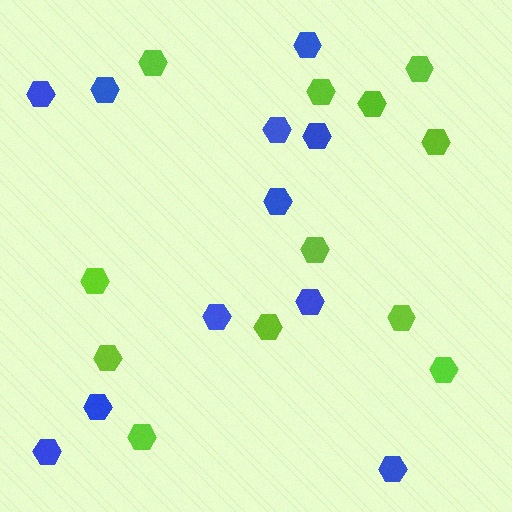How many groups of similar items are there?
There are 2 groups: one group of blue hexagons (11) and one group of lime hexagons (12).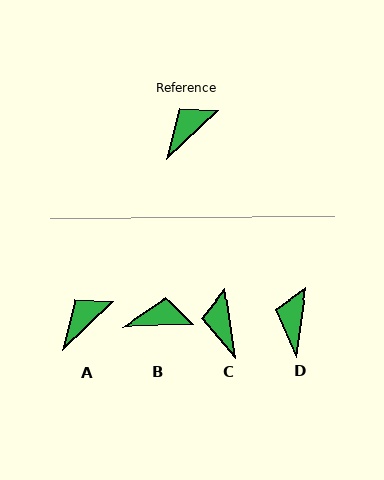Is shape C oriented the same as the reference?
No, it is off by about 55 degrees.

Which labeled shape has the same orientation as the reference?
A.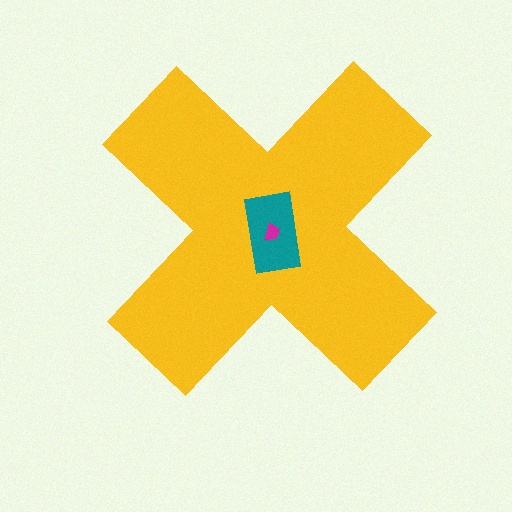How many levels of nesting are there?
3.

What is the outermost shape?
The yellow cross.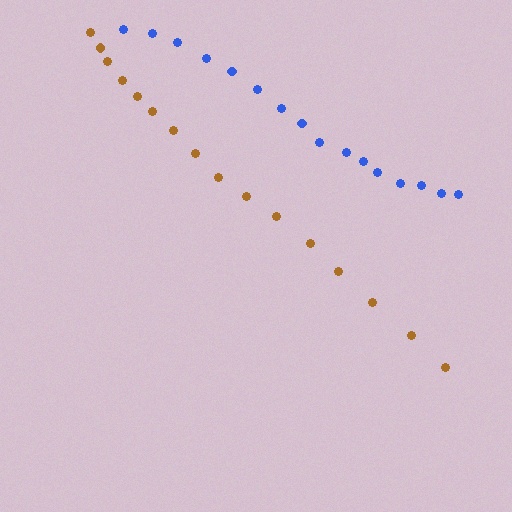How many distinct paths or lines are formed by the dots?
There are 2 distinct paths.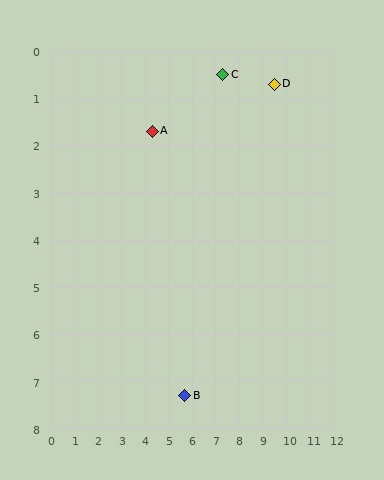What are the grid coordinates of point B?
Point B is at approximately (5.7, 7.3).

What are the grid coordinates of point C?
Point C is at approximately (7.3, 0.5).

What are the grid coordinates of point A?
Point A is at approximately (4.3, 1.7).